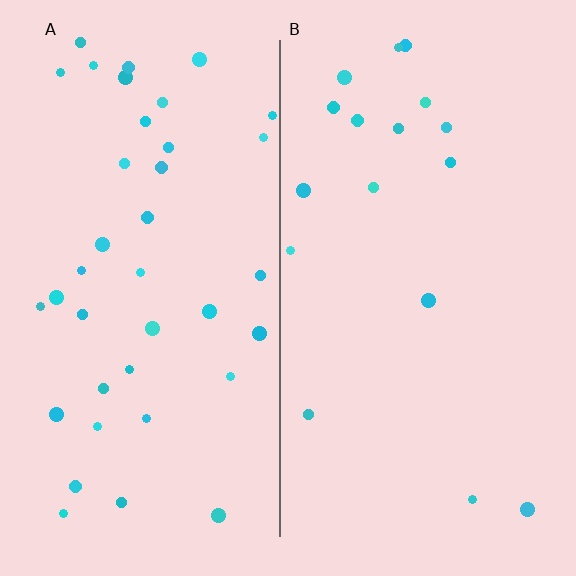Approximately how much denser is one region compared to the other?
Approximately 2.3× — region A over region B.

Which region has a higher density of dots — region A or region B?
A (the left).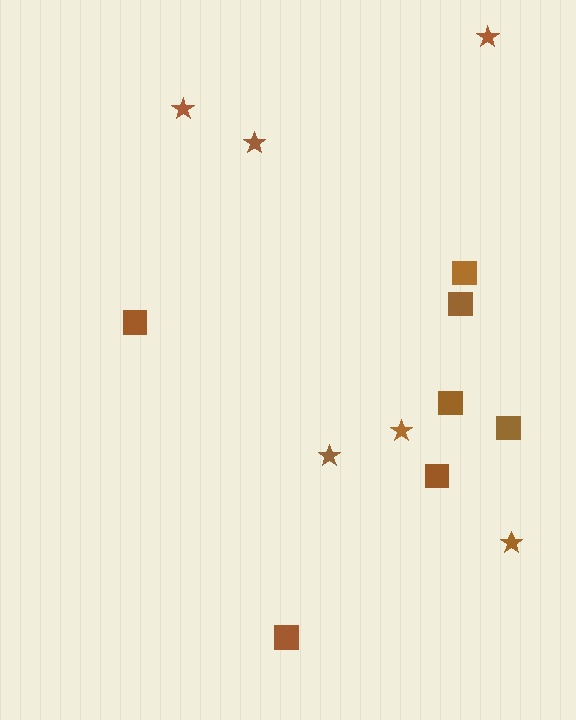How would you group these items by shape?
There are 2 groups: one group of stars (6) and one group of squares (7).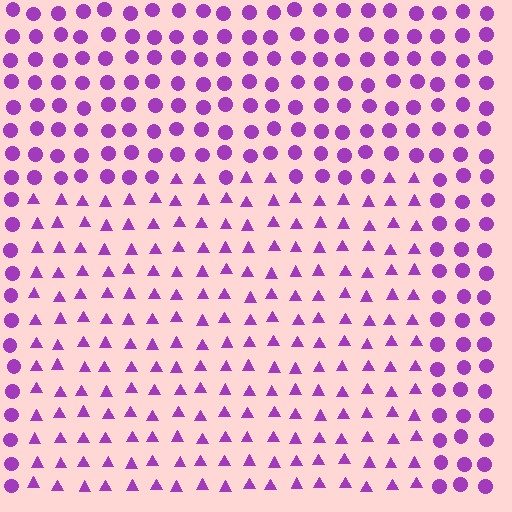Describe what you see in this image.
The image is filled with small purple elements arranged in a uniform grid. A rectangle-shaped region contains triangles, while the surrounding area contains circles. The boundary is defined purely by the change in element shape.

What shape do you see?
I see a rectangle.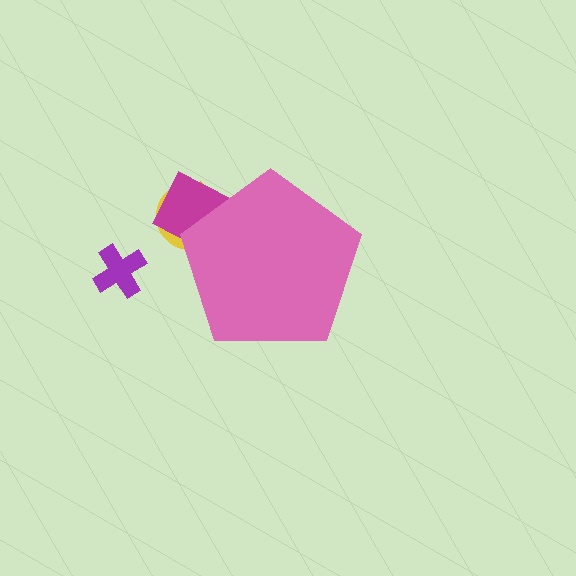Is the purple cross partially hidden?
No, the purple cross is fully visible.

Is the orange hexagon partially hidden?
Yes, the orange hexagon is partially hidden behind the pink pentagon.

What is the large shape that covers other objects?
A pink pentagon.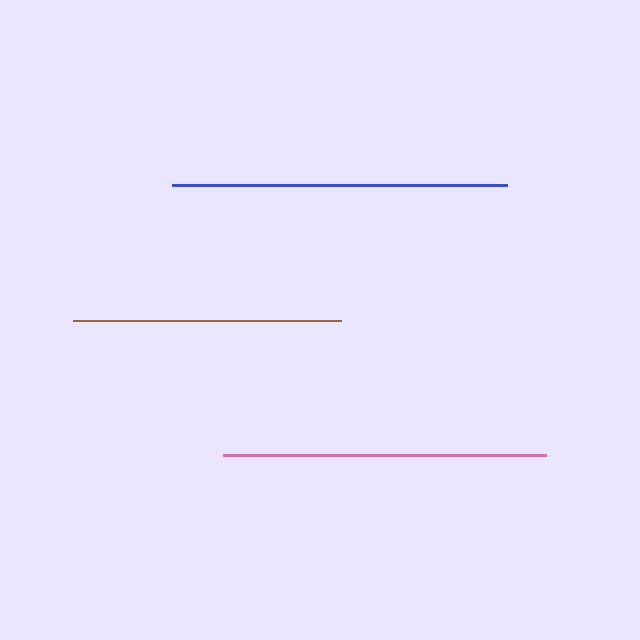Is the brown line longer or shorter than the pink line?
The pink line is longer than the brown line.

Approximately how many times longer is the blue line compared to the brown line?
The blue line is approximately 1.2 times the length of the brown line.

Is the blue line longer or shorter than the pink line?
The blue line is longer than the pink line.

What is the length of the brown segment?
The brown segment is approximately 268 pixels long.